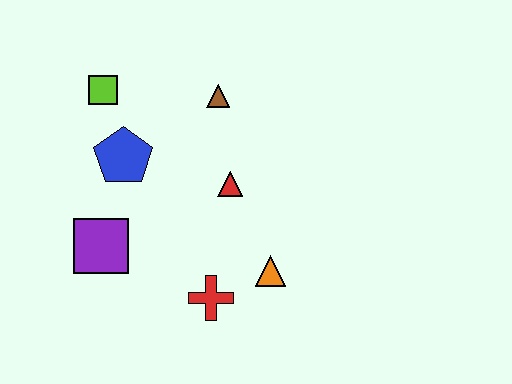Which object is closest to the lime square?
The blue pentagon is closest to the lime square.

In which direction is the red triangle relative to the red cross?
The red triangle is above the red cross.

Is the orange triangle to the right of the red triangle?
Yes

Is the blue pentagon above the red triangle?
Yes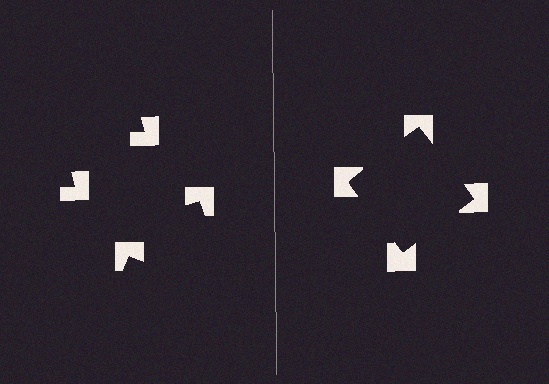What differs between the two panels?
The notched squares are positioned identically on both sides; only the wedge orientations differ. On the right they align to a square; on the left they are misaligned.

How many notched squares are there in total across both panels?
8 — 4 on each side.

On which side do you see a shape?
An illusory square appears on the right side. On the left side the wedge cuts are rotated, so no coherent shape forms.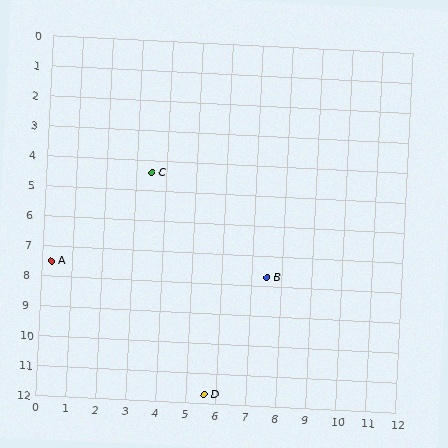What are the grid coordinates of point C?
Point C is at approximately (3.5, 4.4).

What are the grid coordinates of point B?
Point B is at approximately (7.5, 7.7).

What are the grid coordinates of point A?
Point A is at approximately (0.3, 7.5).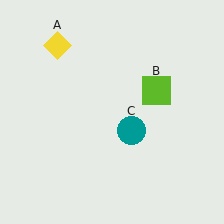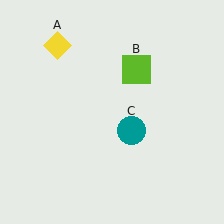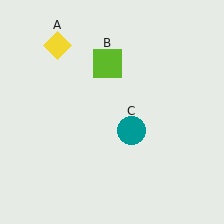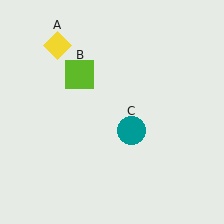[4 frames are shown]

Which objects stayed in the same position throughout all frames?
Yellow diamond (object A) and teal circle (object C) remained stationary.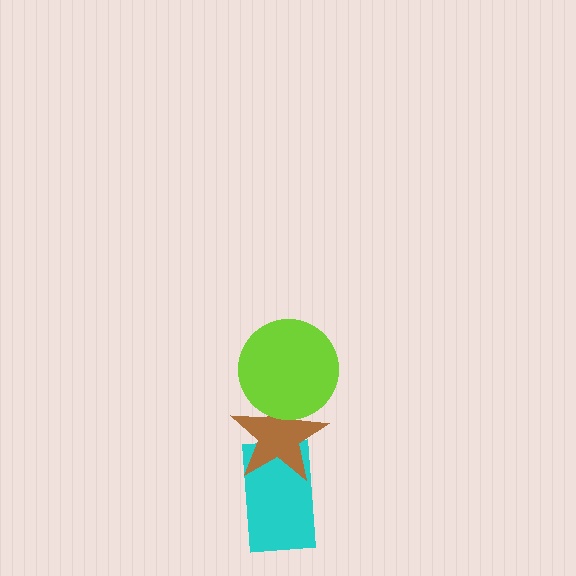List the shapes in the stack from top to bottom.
From top to bottom: the lime circle, the brown star, the cyan rectangle.